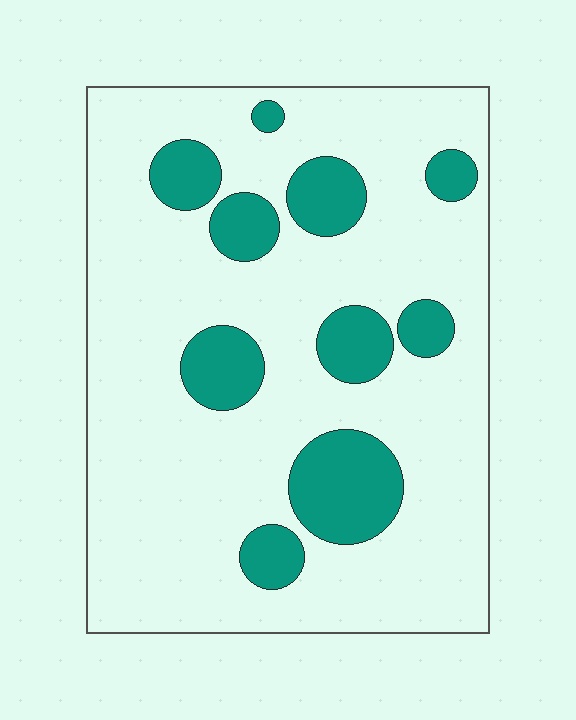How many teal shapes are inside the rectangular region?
10.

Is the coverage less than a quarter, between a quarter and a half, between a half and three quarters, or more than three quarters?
Less than a quarter.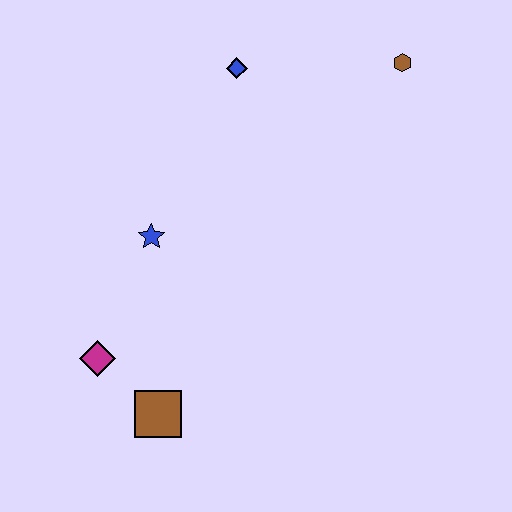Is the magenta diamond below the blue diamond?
Yes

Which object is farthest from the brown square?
The brown hexagon is farthest from the brown square.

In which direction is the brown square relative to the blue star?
The brown square is below the blue star.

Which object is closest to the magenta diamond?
The brown square is closest to the magenta diamond.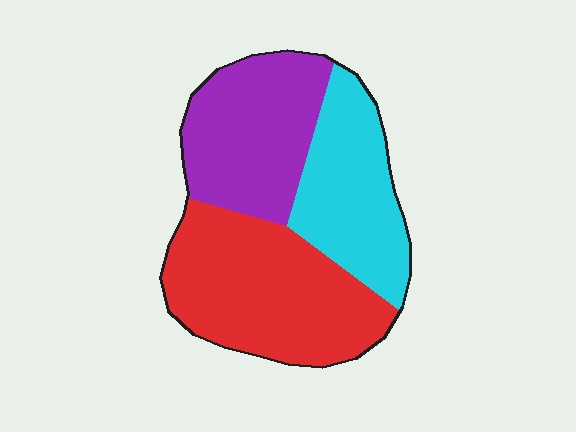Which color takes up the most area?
Red, at roughly 40%.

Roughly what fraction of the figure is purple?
Purple covers about 30% of the figure.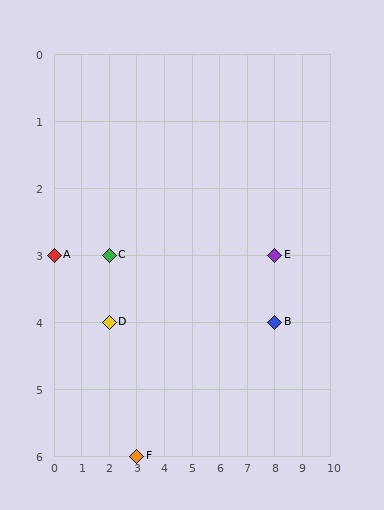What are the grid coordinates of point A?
Point A is at grid coordinates (0, 3).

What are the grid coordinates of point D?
Point D is at grid coordinates (2, 4).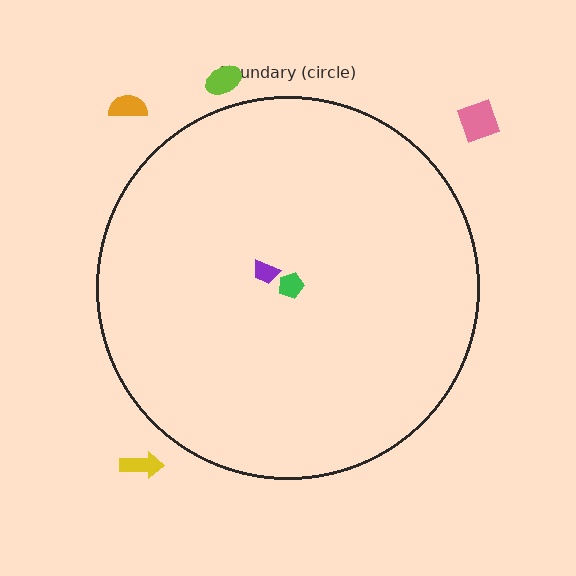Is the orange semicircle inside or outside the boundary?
Outside.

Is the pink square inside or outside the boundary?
Outside.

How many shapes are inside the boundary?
2 inside, 4 outside.